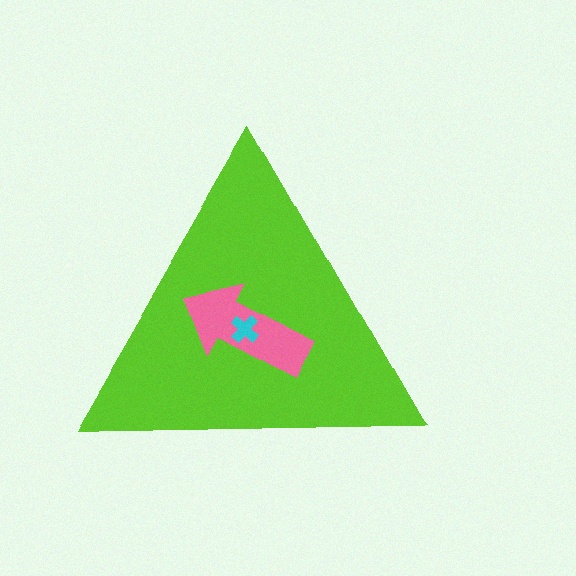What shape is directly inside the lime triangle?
The pink arrow.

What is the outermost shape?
The lime triangle.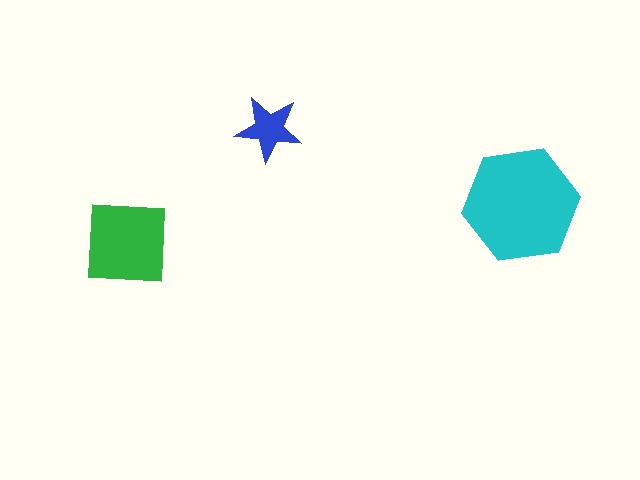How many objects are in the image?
There are 3 objects in the image.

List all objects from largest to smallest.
The cyan hexagon, the green square, the blue star.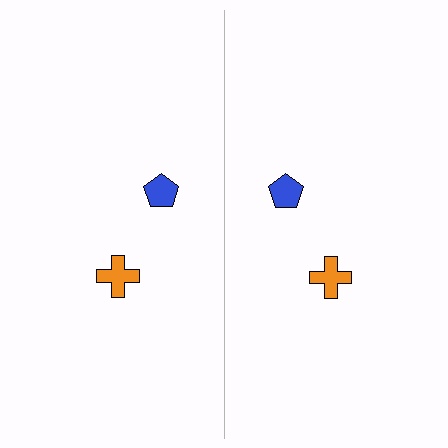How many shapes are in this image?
There are 4 shapes in this image.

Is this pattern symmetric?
Yes, this pattern has bilateral (reflection) symmetry.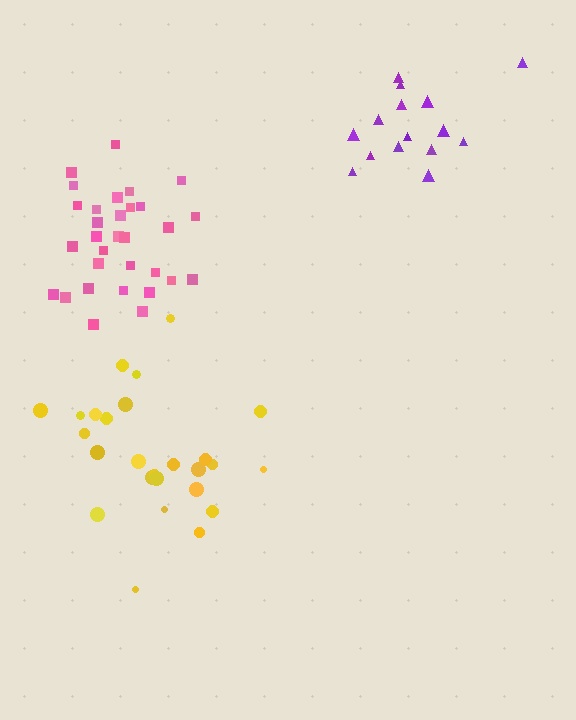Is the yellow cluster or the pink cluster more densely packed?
Pink.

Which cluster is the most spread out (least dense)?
Yellow.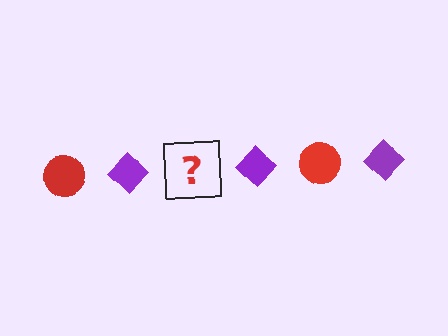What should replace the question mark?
The question mark should be replaced with a red circle.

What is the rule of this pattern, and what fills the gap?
The rule is that the pattern alternates between red circle and purple diamond. The gap should be filled with a red circle.